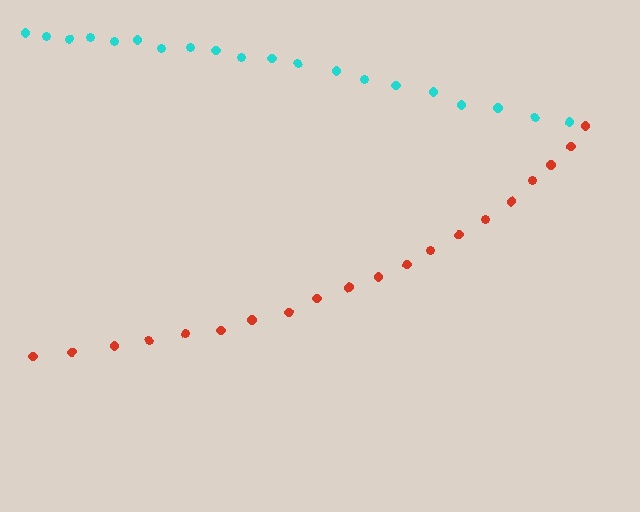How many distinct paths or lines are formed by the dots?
There are 2 distinct paths.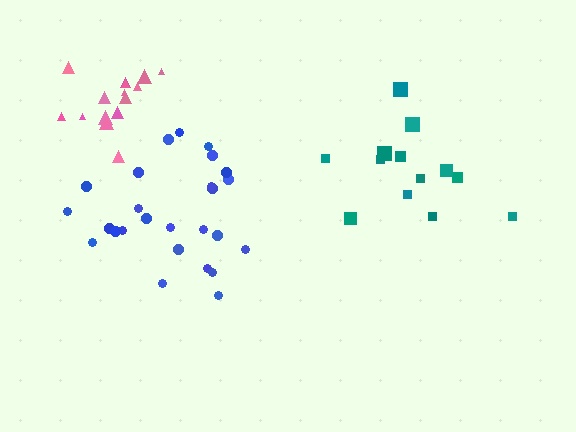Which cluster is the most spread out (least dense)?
Teal.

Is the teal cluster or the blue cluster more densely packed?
Blue.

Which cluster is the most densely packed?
Pink.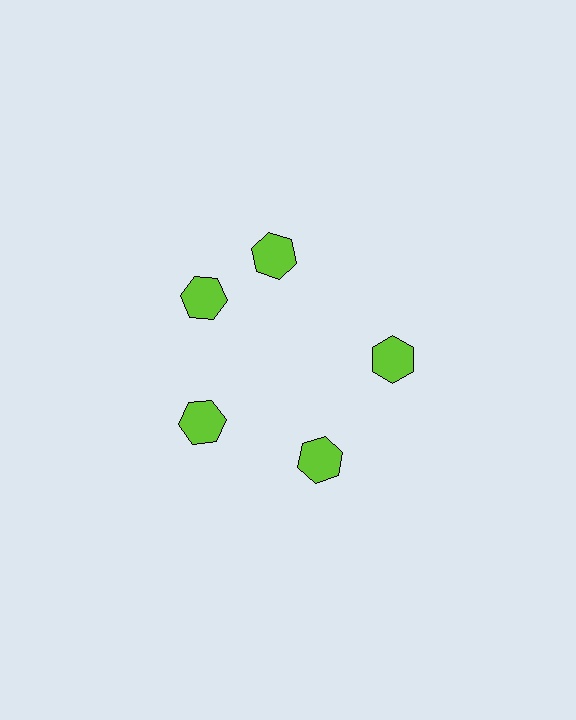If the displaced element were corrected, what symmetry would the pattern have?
It would have 5-fold rotational symmetry — the pattern would map onto itself every 72 degrees.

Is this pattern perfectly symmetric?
No. The 5 lime hexagons are arranged in a ring, but one element near the 1 o'clock position is rotated out of alignment along the ring, breaking the 5-fold rotational symmetry.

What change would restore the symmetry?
The symmetry would be restored by rotating it back into even spacing with its neighbors so that all 5 hexagons sit at equal angles and equal distance from the center.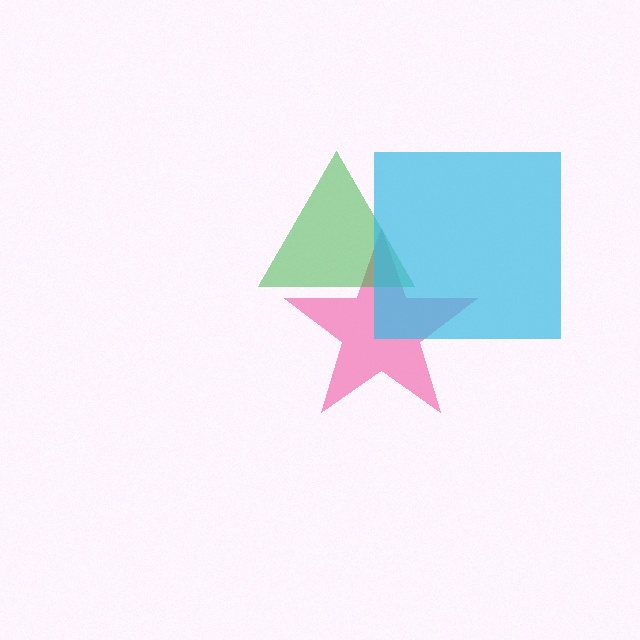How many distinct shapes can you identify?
There are 3 distinct shapes: a pink star, a green triangle, a cyan square.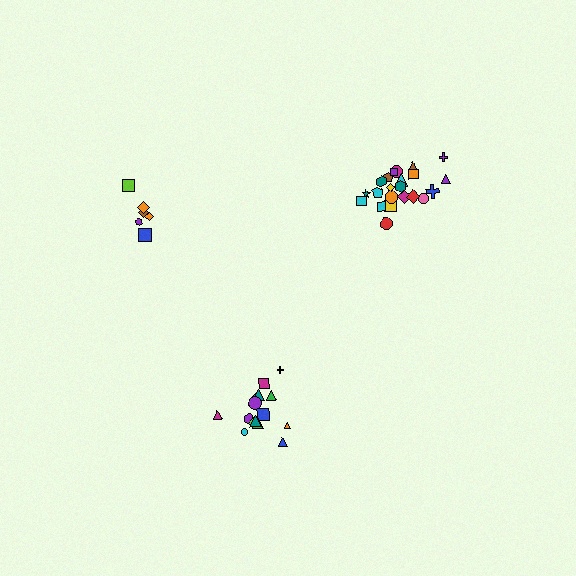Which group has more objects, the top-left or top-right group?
The top-right group.